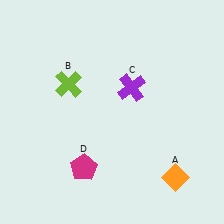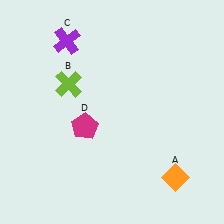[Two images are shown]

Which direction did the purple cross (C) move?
The purple cross (C) moved left.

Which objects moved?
The objects that moved are: the purple cross (C), the magenta pentagon (D).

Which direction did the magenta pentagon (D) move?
The magenta pentagon (D) moved up.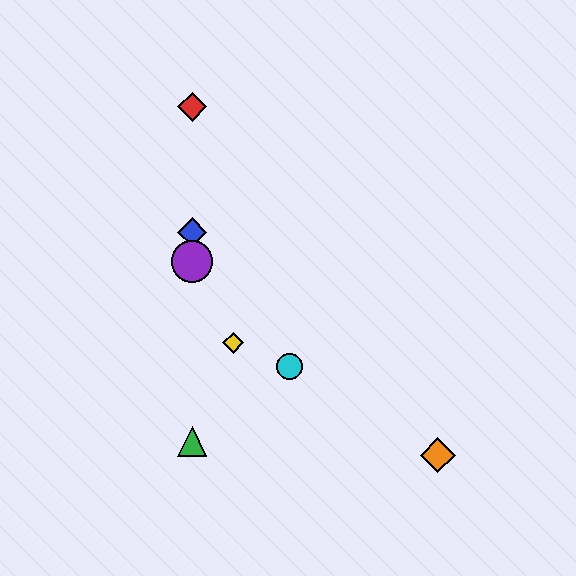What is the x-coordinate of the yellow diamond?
The yellow diamond is at x≈233.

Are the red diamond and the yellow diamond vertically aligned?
No, the red diamond is at x≈192 and the yellow diamond is at x≈233.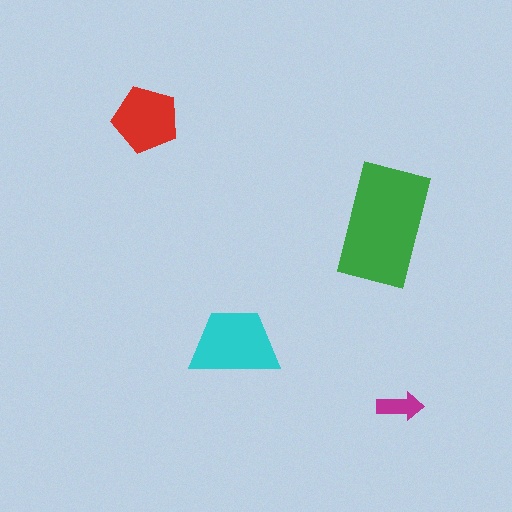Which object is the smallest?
The magenta arrow.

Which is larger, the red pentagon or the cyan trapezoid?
The cyan trapezoid.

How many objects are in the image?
There are 4 objects in the image.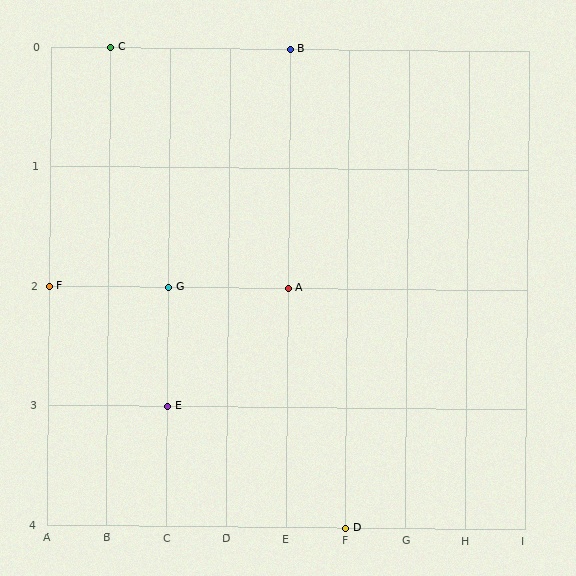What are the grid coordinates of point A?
Point A is at grid coordinates (E, 2).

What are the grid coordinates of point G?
Point G is at grid coordinates (C, 2).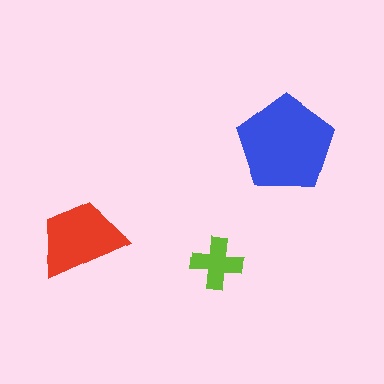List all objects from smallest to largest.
The lime cross, the red trapezoid, the blue pentagon.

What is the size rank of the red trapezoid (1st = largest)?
2nd.